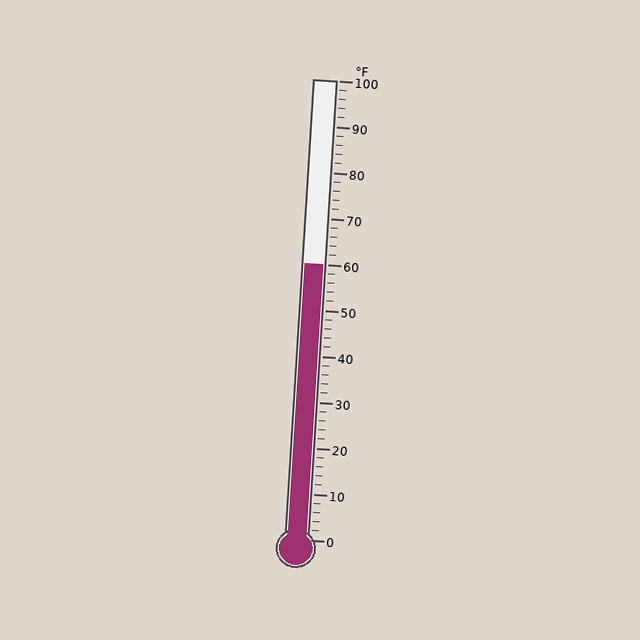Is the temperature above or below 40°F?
The temperature is above 40°F.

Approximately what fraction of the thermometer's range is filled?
The thermometer is filled to approximately 60% of its range.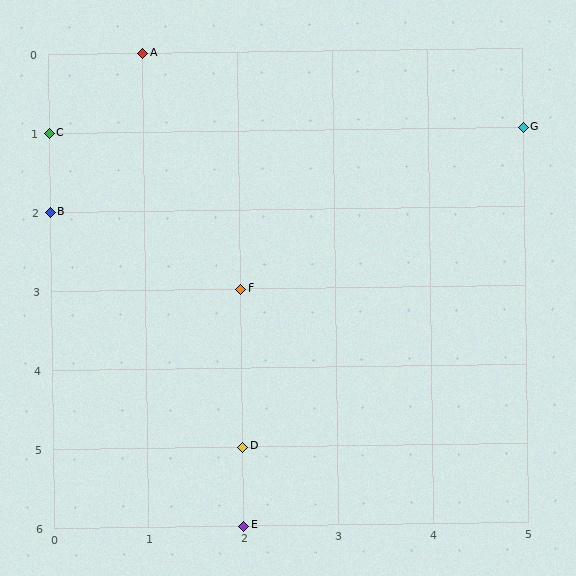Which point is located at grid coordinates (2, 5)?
Point D is at (2, 5).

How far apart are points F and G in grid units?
Points F and G are 3 columns and 2 rows apart (about 3.6 grid units diagonally).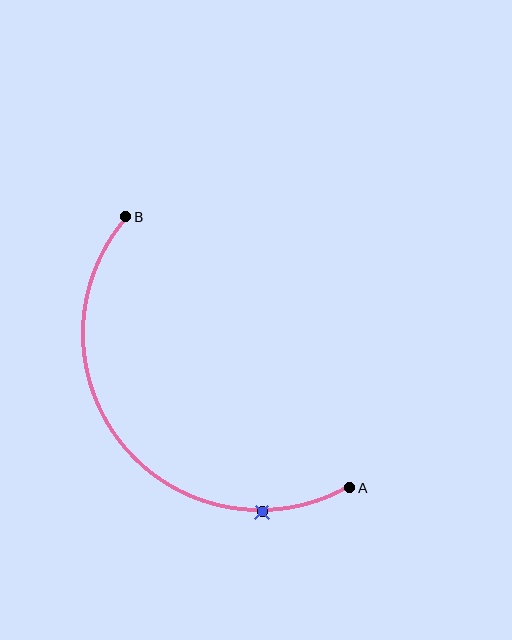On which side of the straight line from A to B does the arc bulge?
The arc bulges below and to the left of the straight line connecting A and B.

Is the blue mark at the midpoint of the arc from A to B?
No. The blue mark lies on the arc but is closer to endpoint A. The arc midpoint would be at the point on the curve equidistant along the arc from both A and B.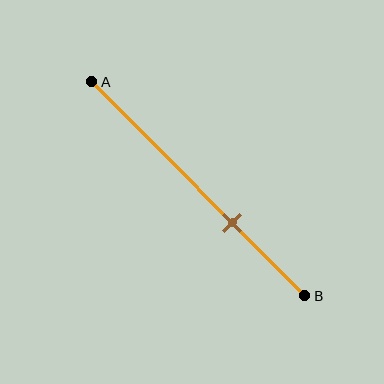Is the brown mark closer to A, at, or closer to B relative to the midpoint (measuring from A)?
The brown mark is closer to point B than the midpoint of segment AB.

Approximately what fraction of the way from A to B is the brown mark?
The brown mark is approximately 65% of the way from A to B.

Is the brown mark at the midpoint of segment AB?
No, the mark is at about 65% from A, not at the 50% midpoint.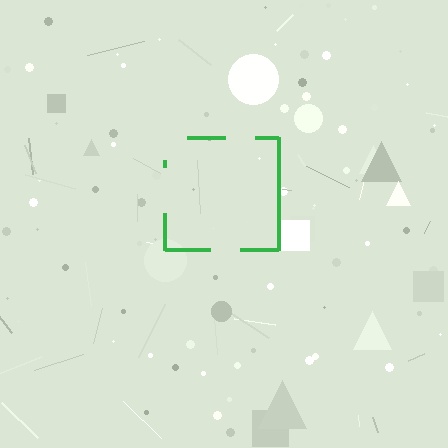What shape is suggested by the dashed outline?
The dashed outline suggests a square.